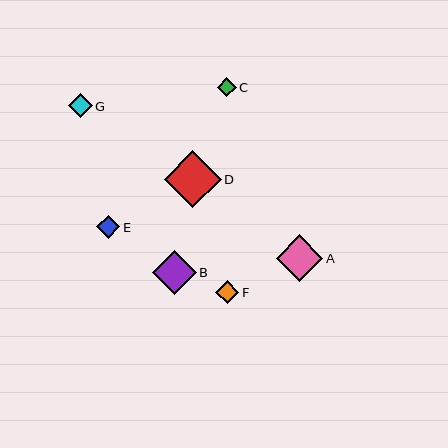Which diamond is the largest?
Diamond D is the largest with a size of approximately 57 pixels.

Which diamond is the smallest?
Diamond C is the smallest with a size of approximately 19 pixels.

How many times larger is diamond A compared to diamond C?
Diamond A is approximately 2.5 times the size of diamond C.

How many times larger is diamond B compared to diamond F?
Diamond B is approximately 1.9 times the size of diamond F.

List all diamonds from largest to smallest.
From largest to smallest: D, A, B, G, E, F, C.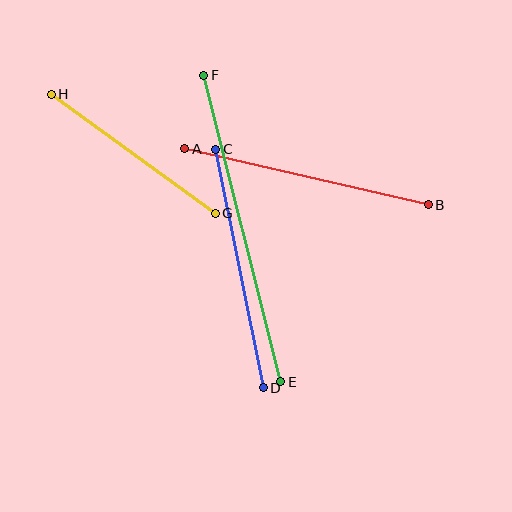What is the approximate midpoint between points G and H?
The midpoint is at approximately (133, 154) pixels.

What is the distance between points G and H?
The distance is approximately 203 pixels.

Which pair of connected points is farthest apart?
Points E and F are farthest apart.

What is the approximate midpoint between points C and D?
The midpoint is at approximately (240, 269) pixels.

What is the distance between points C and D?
The distance is approximately 243 pixels.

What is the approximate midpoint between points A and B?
The midpoint is at approximately (306, 177) pixels.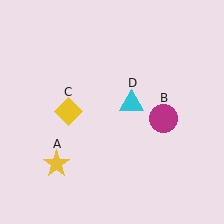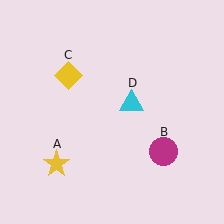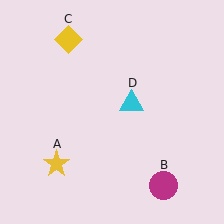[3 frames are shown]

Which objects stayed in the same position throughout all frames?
Yellow star (object A) and cyan triangle (object D) remained stationary.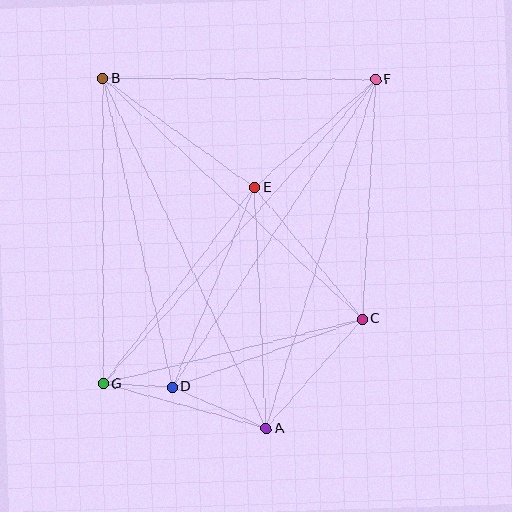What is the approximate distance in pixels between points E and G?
The distance between E and G is approximately 248 pixels.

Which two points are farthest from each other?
Points F and G are farthest from each other.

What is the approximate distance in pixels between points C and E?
The distance between C and E is approximately 170 pixels.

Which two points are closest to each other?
Points D and G are closest to each other.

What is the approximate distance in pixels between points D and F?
The distance between D and F is approximately 369 pixels.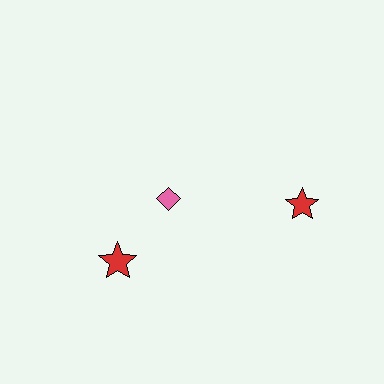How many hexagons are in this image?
There are no hexagons.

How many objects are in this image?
There are 3 objects.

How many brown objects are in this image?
There are no brown objects.